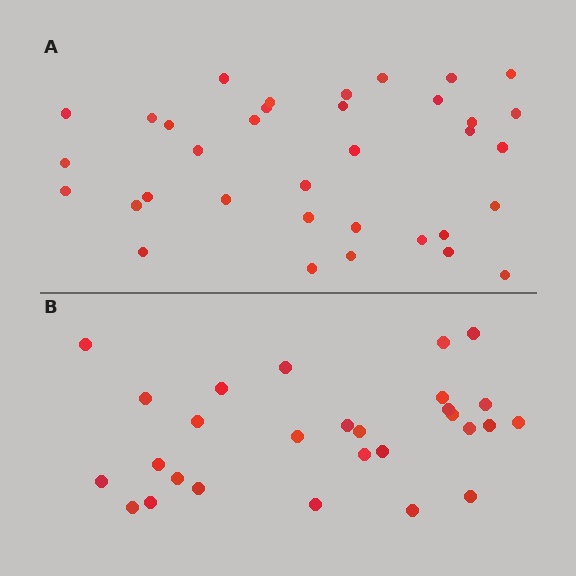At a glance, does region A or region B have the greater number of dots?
Region A (the top region) has more dots.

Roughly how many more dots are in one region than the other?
Region A has roughly 8 or so more dots than region B.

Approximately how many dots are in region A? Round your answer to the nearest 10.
About 40 dots. (The exact count is 35, which rounds to 40.)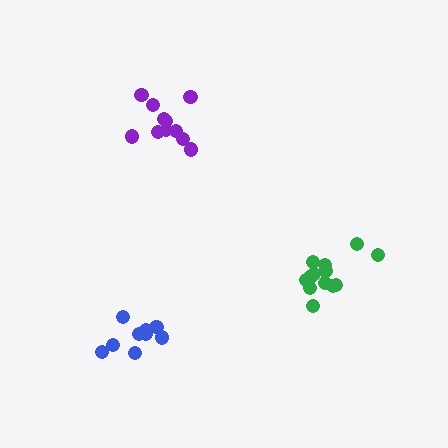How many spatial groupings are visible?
There are 3 spatial groupings.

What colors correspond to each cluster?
The clusters are colored: purple, blue, green.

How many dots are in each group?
Group 1: 11 dots, Group 2: 10 dots, Group 3: 13 dots (34 total).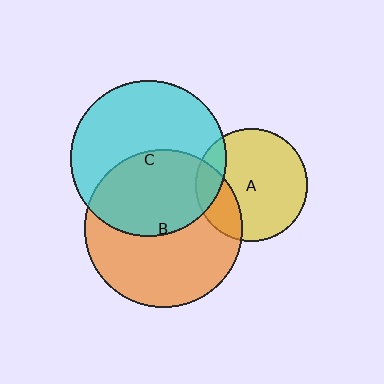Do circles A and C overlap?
Yes.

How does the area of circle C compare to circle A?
Approximately 1.9 times.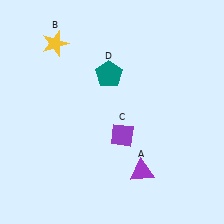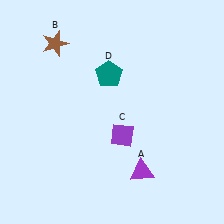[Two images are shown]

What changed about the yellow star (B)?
In Image 1, B is yellow. In Image 2, it changed to brown.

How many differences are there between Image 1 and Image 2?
There is 1 difference between the two images.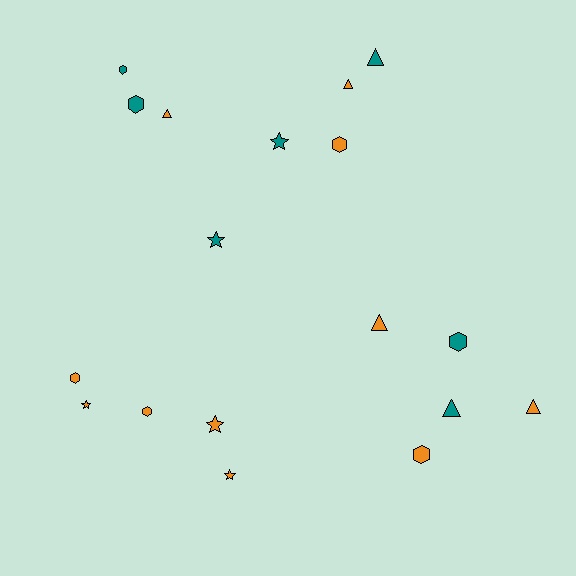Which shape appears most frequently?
Hexagon, with 7 objects.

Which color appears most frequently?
Orange, with 11 objects.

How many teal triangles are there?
There are 2 teal triangles.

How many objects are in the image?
There are 18 objects.